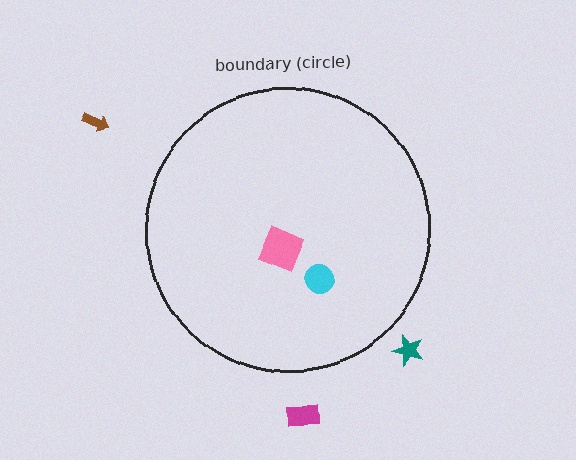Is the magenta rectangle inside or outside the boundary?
Outside.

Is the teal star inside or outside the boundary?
Outside.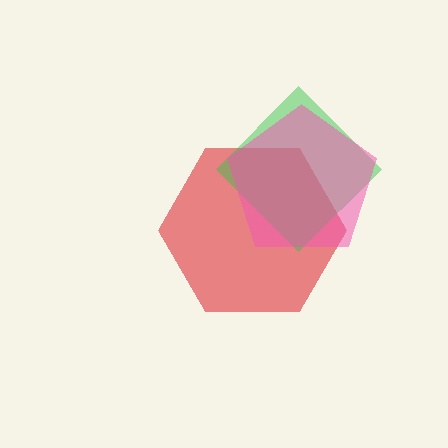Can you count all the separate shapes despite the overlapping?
Yes, there are 3 separate shapes.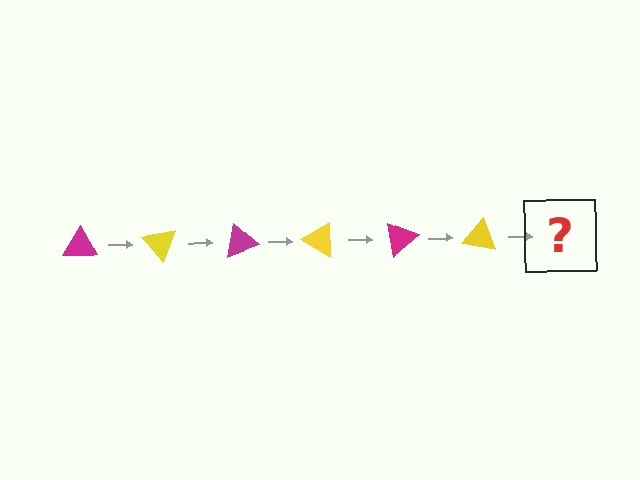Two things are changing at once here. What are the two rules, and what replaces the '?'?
The two rules are that it rotates 50 degrees each step and the color cycles through magenta and yellow. The '?' should be a magenta triangle, rotated 300 degrees from the start.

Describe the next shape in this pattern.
It should be a magenta triangle, rotated 300 degrees from the start.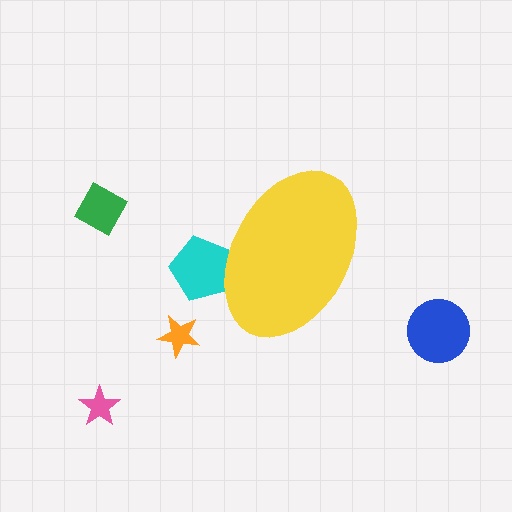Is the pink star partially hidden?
No, the pink star is fully visible.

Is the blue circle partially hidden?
No, the blue circle is fully visible.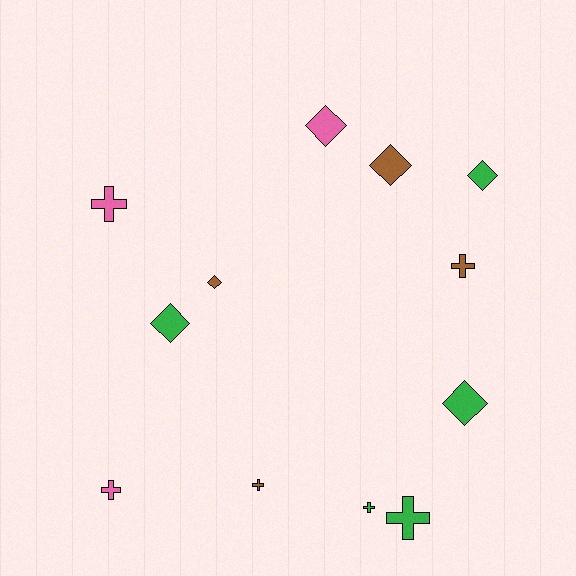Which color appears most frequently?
Green, with 5 objects.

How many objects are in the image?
There are 12 objects.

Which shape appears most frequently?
Diamond, with 6 objects.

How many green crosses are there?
There are 2 green crosses.